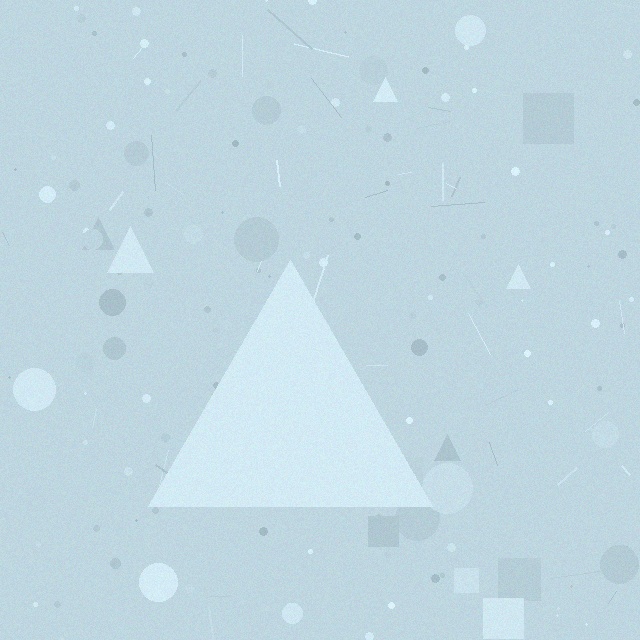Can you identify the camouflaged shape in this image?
The camouflaged shape is a triangle.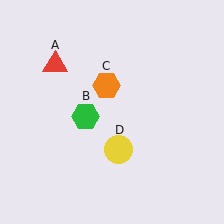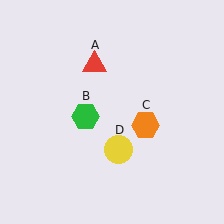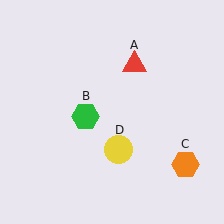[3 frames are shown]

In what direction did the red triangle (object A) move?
The red triangle (object A) moved right.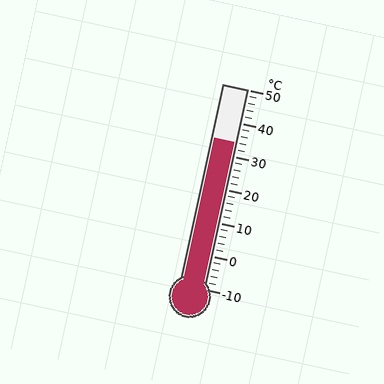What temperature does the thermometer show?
The thermometer shows approximately 34°C.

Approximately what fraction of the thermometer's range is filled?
The thermometer is filled to approximately 75% of its range.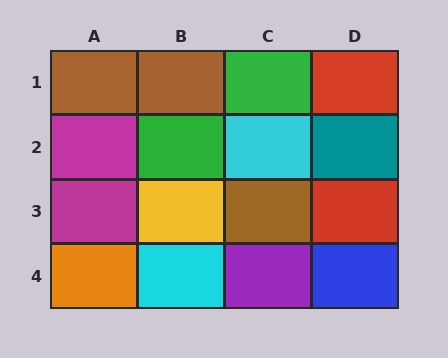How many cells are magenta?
2 cells are magenta.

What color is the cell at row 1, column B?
Brown.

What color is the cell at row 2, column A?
Magenta.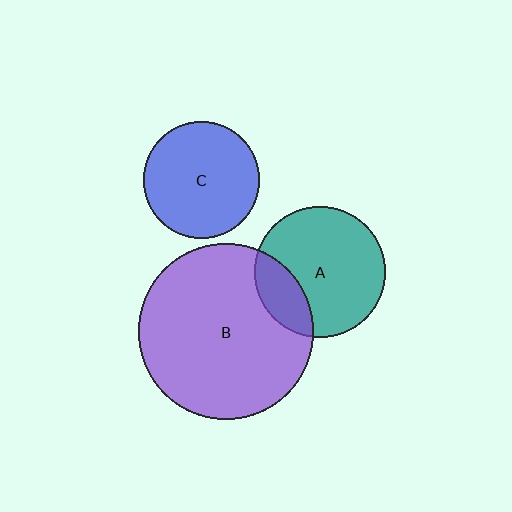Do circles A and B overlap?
Yes.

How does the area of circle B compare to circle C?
Approximately 2.3 times.